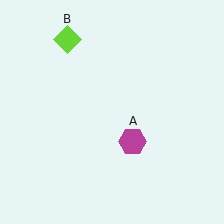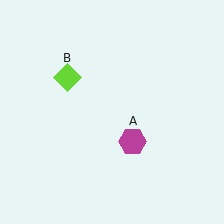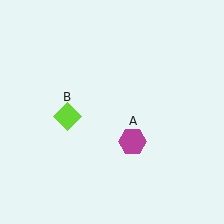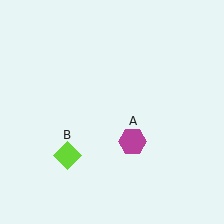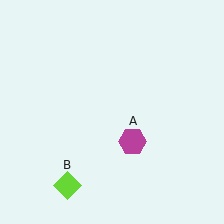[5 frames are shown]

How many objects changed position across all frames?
1 object changed position: lime diamond (object B).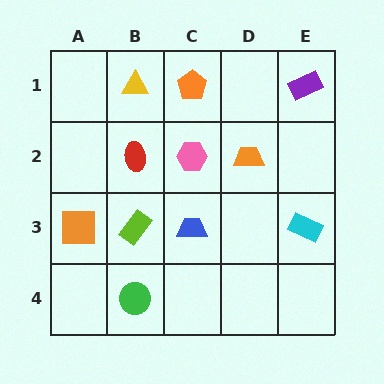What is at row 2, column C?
A pink hexagon.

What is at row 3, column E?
A cyan rectangle.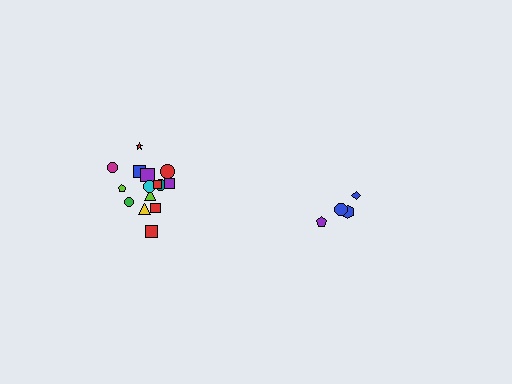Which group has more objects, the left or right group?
The left group.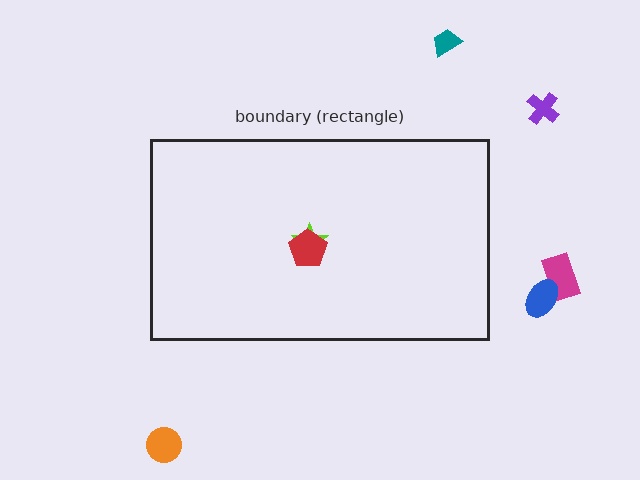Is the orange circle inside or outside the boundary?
Outside.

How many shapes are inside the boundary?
2 inside, 5 outside.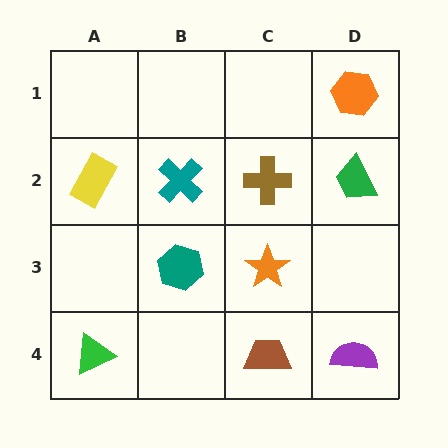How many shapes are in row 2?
4 shapes.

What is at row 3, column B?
A teal hexagon.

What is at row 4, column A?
A green triangle.